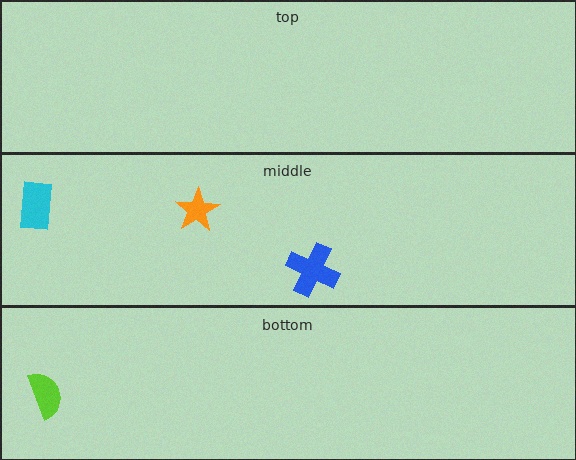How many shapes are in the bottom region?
1.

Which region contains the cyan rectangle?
The middle region.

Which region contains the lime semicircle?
The bottom region.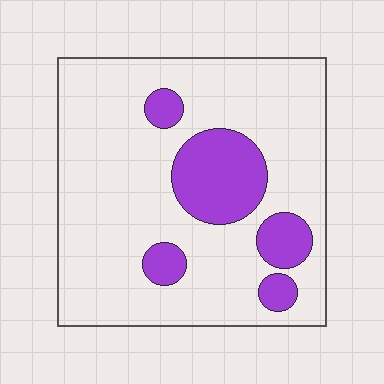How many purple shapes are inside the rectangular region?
5.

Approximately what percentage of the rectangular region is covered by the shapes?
Approximately 20%.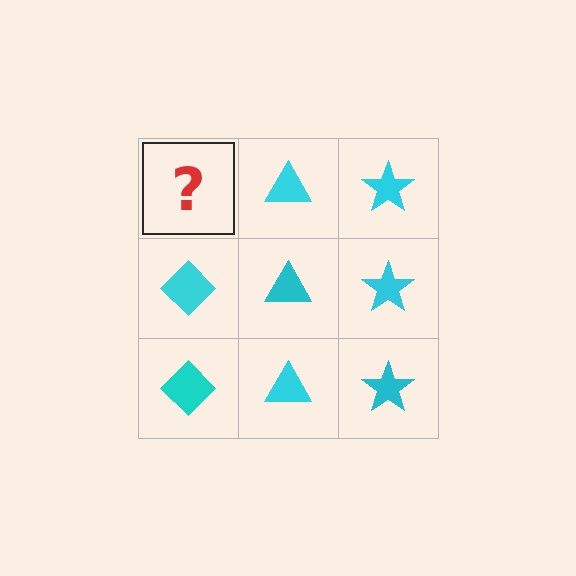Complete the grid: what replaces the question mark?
The question mark should be replaced with a cyan diamond.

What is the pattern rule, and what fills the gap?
The rule is that each column has a consistent shape. The gap should be filled with a cyan diamond.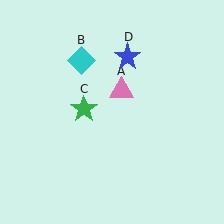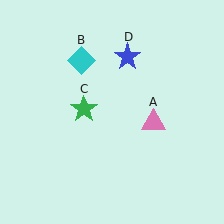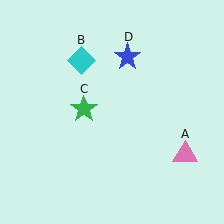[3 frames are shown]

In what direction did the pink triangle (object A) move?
The pink triangle (object A) moved down and to the right.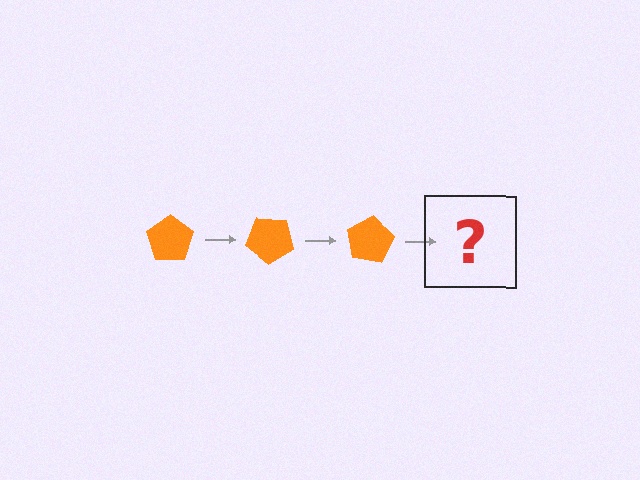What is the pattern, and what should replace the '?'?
The pattern is that the pentagon rotates 40 degrees each step. The '?' should be an orange pentagon rotated 120 degrees.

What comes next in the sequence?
The next element should be an orange pentagon rotated 120 degrees.